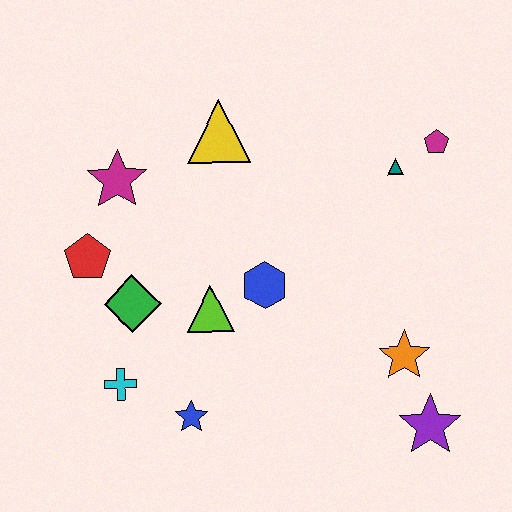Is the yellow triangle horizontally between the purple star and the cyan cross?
Yes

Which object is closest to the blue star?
The cyan cross is closest to the blue star.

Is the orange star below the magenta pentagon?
Yes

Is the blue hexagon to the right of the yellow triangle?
Yes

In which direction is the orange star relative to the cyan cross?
The orange star is to the right of the cyan cross.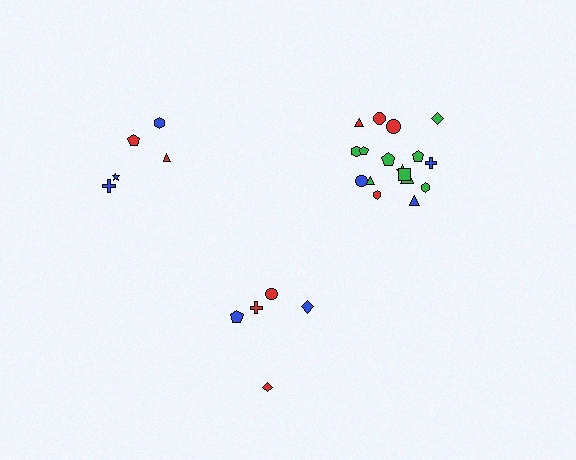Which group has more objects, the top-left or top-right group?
The top-right group.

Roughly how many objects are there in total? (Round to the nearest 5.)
Roughly 30 objects in total.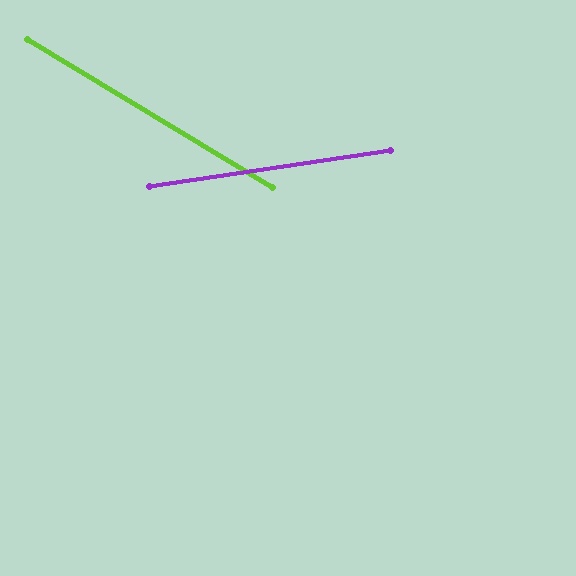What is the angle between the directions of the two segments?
Approximately 40 degrees.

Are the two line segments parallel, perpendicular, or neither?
Neither parallel nor perpendicular — they differ by about 40°.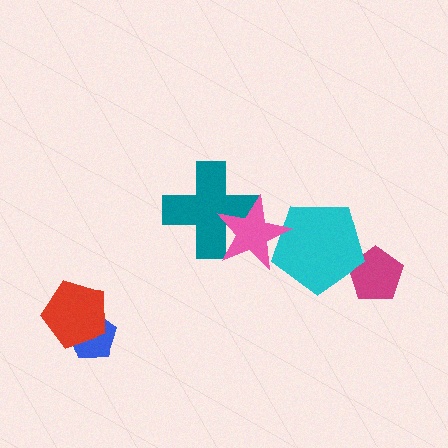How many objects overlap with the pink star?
2 objects overlap with the pink star.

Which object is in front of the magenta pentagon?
The cyan pentagon is in front of the magenta pentagon.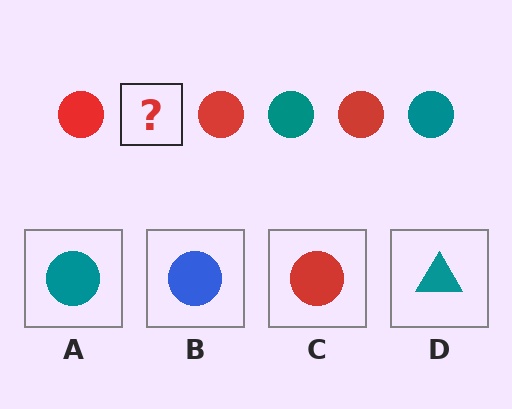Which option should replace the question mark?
Option A.